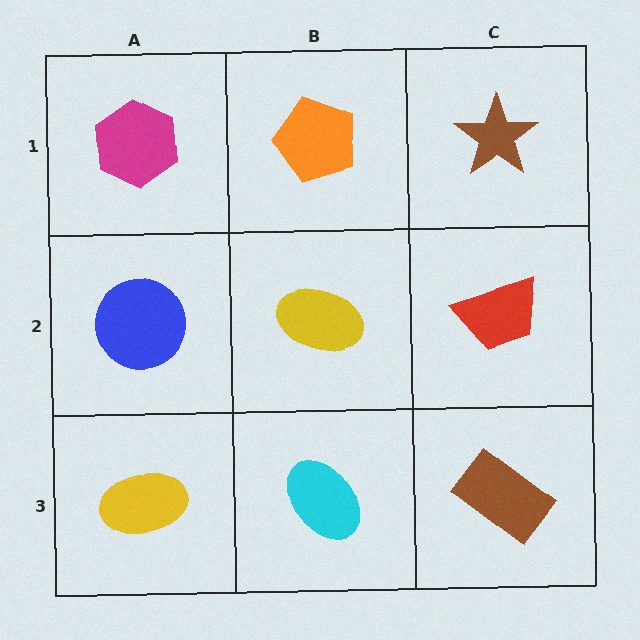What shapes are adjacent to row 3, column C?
A red trapezoid (row 2, column C), a cyan ellipse (row 3, column B).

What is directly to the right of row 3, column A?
A cyan ellipse.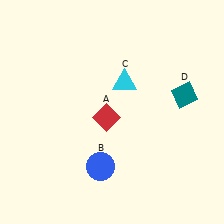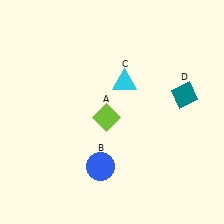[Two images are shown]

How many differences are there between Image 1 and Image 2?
There is 1 difference between the two images.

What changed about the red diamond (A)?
In Image 1, A is red. In Image 2, it changed to lime.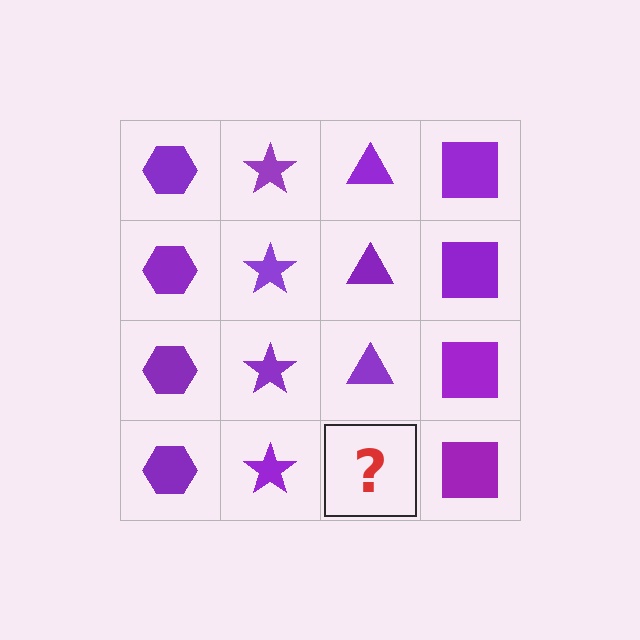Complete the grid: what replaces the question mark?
The question mark should be replaced with a purple triangle.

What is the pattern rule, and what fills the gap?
The rule is that each column has a consistent shape. The gap should be filled with a purple triangle.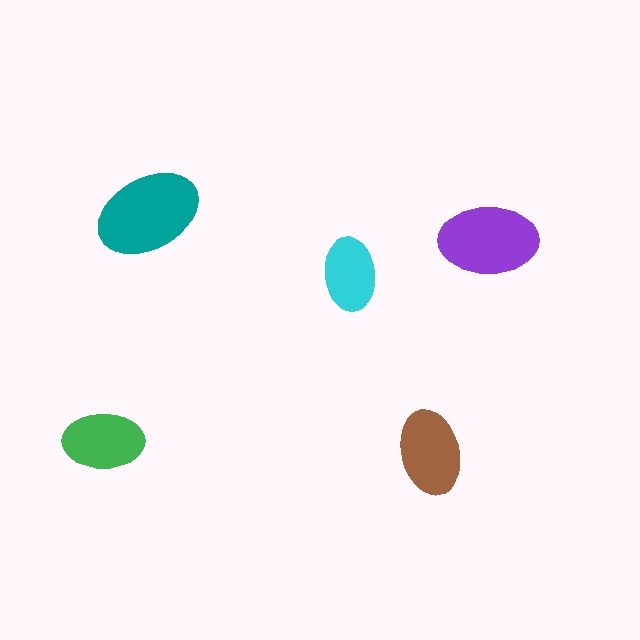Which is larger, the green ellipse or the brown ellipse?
The brown one.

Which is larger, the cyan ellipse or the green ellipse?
The green one.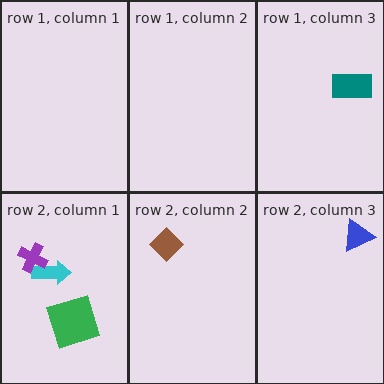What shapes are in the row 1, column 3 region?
The teal rectangle.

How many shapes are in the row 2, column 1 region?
3.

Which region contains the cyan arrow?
The row 2, column 1 region.